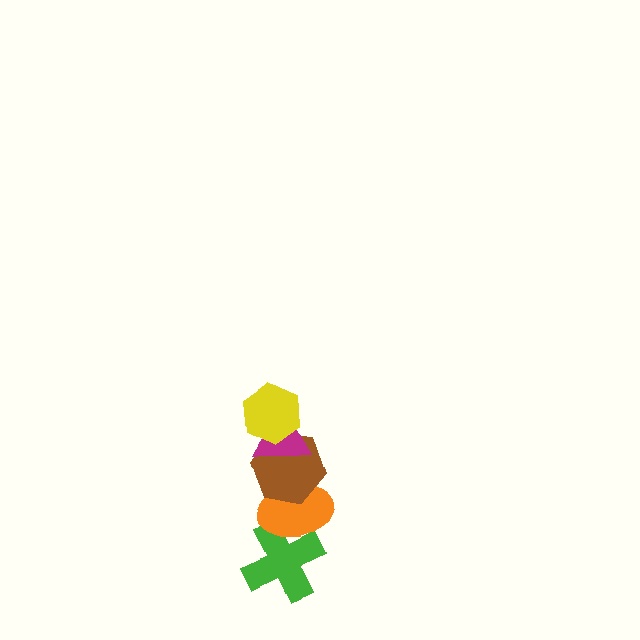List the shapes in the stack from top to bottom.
From top to bottom: the yellow hexagon, the magenta triangle, the brown hexagon, the orange ellipse, the green cross.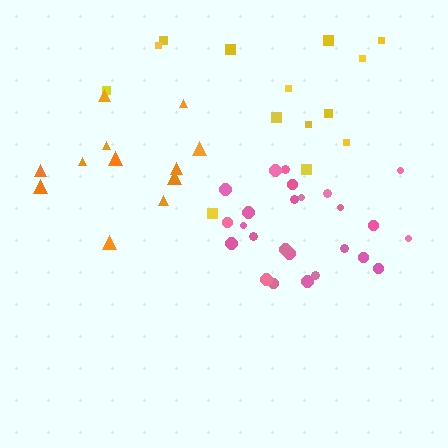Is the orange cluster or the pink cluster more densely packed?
Pink.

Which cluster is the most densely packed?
Pink.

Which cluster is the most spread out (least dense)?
Orange.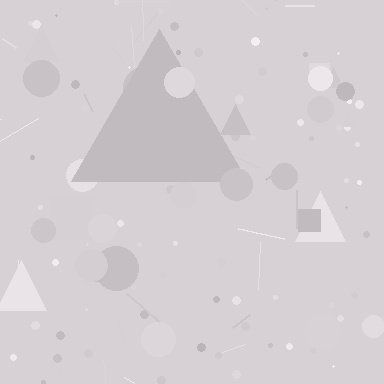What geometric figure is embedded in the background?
A triangle is embedded in the background.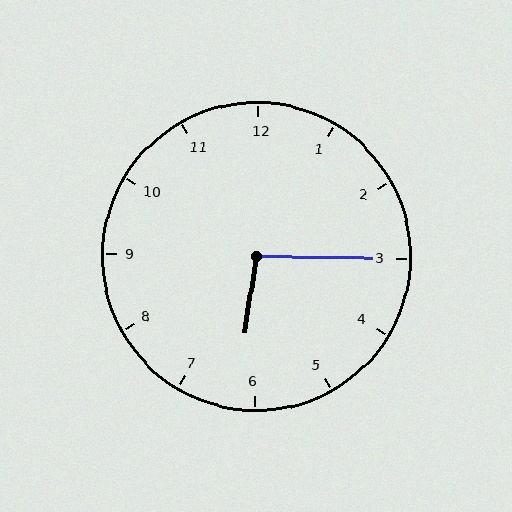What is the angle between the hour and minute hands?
Approximately 98 degrees.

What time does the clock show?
6:15.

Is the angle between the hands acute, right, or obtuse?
It is obtuse.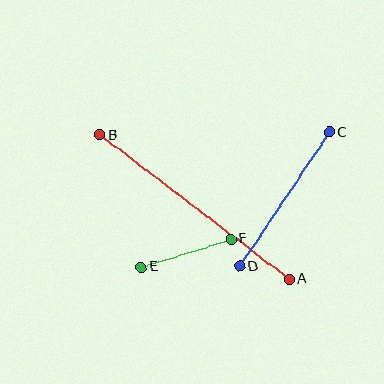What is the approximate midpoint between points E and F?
The midpoint is at approximately (186, 253) pixels.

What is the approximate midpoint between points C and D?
The midpoint is at approximately (285, 199) pixels.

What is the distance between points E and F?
The distance is approximately 94 pixels.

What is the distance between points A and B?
The distance is approximately 238 pixels.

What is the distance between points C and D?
The distance is approximately 161 pixels.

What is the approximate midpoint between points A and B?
The midpoint is at approximately (194, 207) pixels.